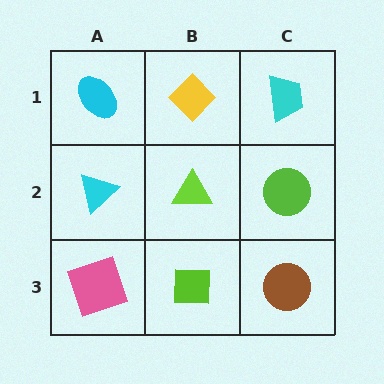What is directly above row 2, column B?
A yellow diamond.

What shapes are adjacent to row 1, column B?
A lime triangle (row 2, column B), a cyan ellipse (row 1, column A), a cyan trapezoid (row 1, column C).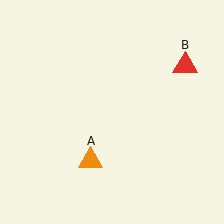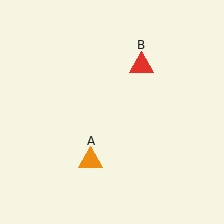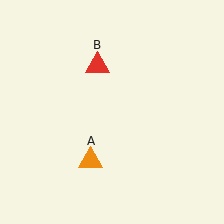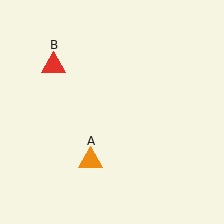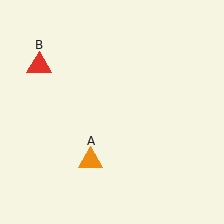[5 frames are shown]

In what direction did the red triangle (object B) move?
The red triangle (object B) moved left.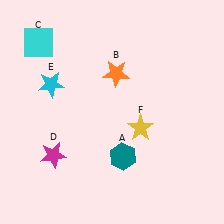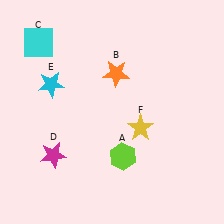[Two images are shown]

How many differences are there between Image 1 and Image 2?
There is 1 difference between the two images.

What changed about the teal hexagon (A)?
In Image 1, A is teal. In Image 2, it changed to lime.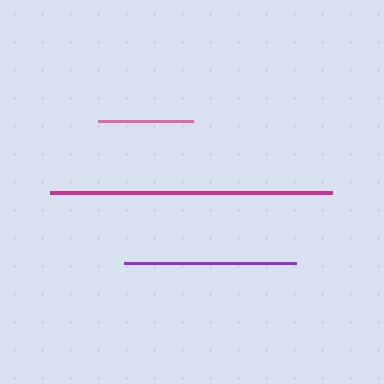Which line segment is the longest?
The magenta line is the longest at approximately 282 pixels.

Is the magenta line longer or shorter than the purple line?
The magenta line is longer than the purple line.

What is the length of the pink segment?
The pink segment is approximately 95 pixels long.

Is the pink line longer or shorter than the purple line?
The purple line is longer than the pink line.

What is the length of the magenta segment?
The magenta segment is approximately 282 pixels long.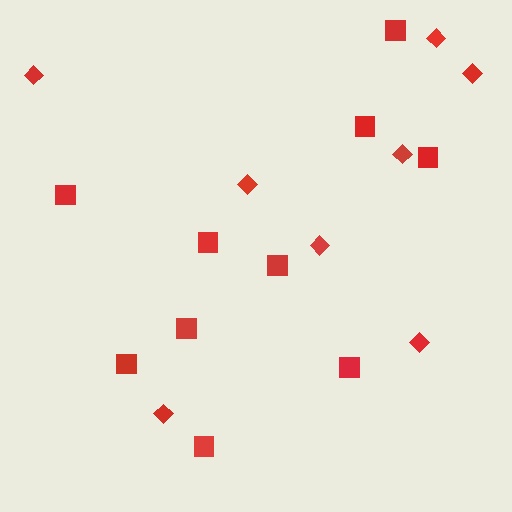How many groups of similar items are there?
There are 2 groups: one group of diamonds (8) and one group of squares (10).